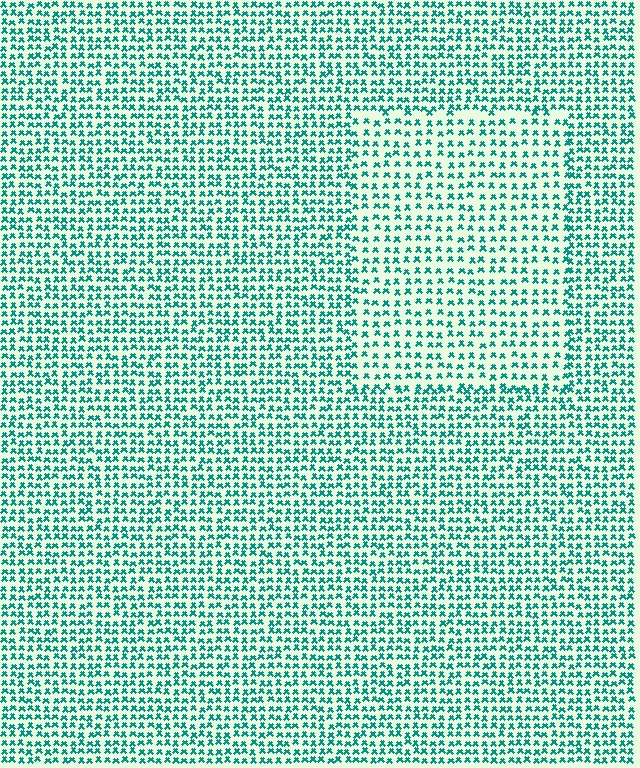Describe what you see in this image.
The image contains small teal elements arranged at two different densities. A rectangle-shaped region is visible where the elements are less densely packed than the surrounding area.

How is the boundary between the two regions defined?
The boundary is defined by a change in element density (approximately 1.5x ratio). All elements are the same color, size, and shape.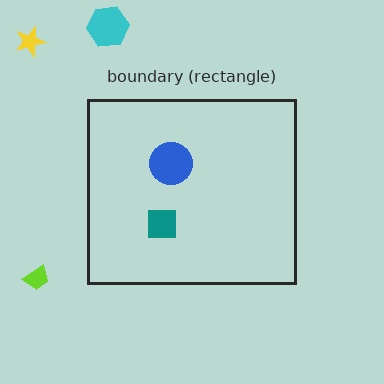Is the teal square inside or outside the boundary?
Inside.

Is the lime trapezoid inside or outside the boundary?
Outside.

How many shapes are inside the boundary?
2 inside, 3 outside.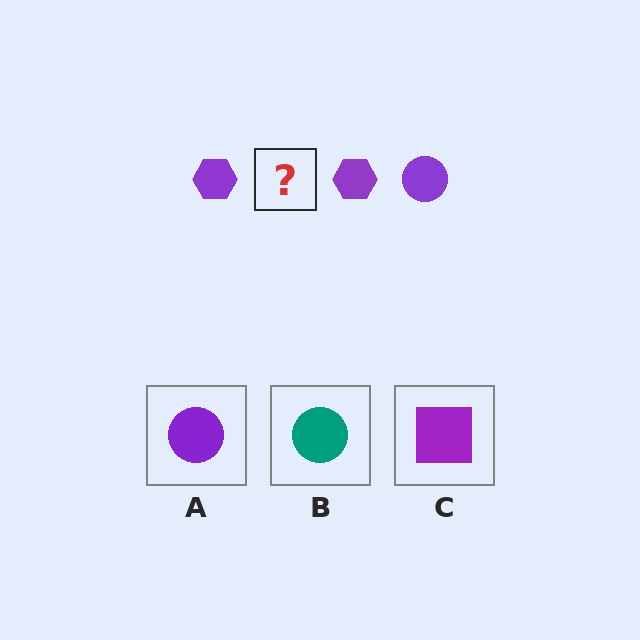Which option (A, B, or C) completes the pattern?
A.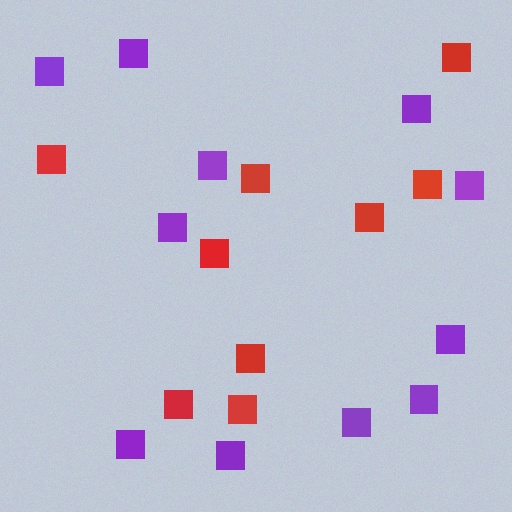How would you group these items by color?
There are 2 groups: one group of red squares (9) and one group of purple squares (11).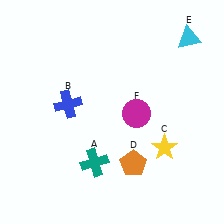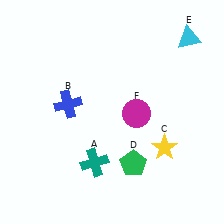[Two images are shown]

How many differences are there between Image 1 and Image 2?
There is 1 difference between the two images.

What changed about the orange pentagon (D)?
In Image 1, D is orange. In Image 2, it changed to green.